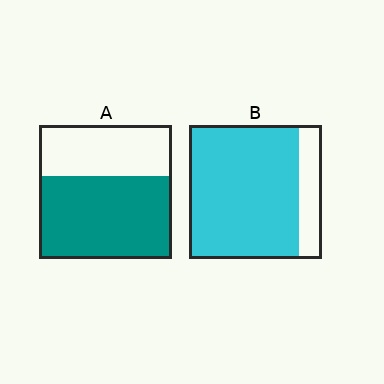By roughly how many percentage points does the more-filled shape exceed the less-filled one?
By roughly 20 percentage points (B over A).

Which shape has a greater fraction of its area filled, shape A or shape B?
Shape B.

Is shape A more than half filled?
Yes.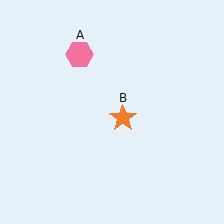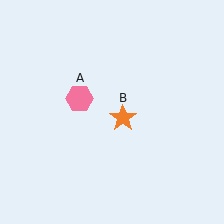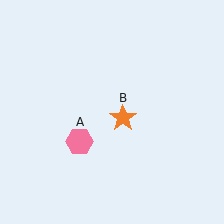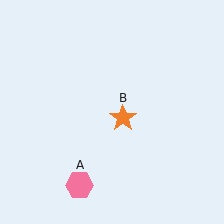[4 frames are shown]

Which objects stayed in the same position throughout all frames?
Orange star (object B) remained stationary.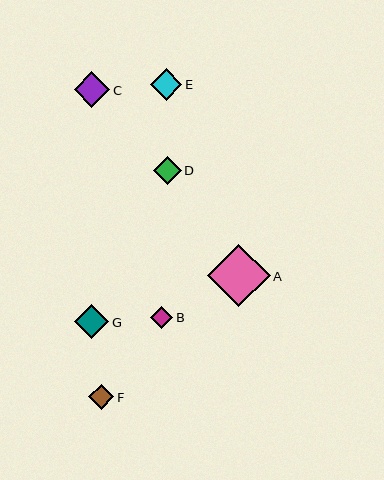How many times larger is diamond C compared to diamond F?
Diamond C is approximately 1.4 times the size of diamond F.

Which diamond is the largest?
Diamond A is the largest with a size of approximately 63 pixels.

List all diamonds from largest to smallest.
From largest to smallest: A, C, G, E, D, F, B.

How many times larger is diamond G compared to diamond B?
Diamond G is approximately 1.5 times the size of diamond B.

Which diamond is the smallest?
Diamond B is the smallest with a size of approximately 22 pixels.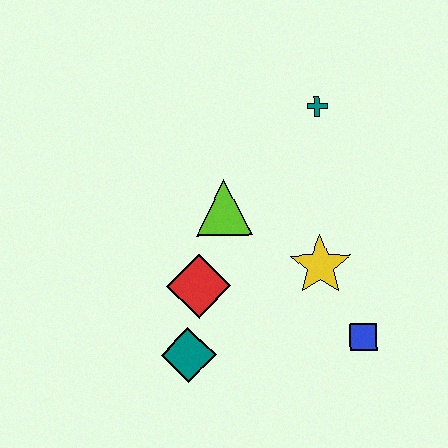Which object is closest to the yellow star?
The blue square is closest to the yellow star.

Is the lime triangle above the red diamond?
Yes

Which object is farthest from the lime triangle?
The blue square is farthest from the lime triangle.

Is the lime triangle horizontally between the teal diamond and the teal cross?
Yes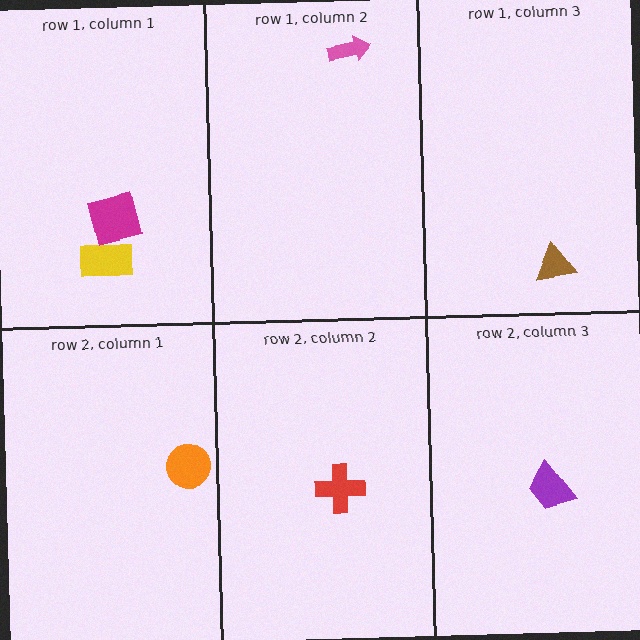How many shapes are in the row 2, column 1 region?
1.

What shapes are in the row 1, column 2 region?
The pink arrow.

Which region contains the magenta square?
The row 1, column 1 region.